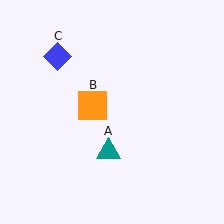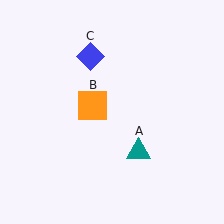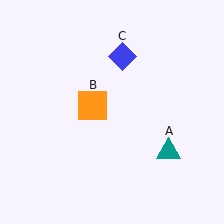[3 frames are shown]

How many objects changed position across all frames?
2 objects changed position: teal triangle (object A), blue diamond (object C).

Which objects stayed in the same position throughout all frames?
Orange square (object B) remained stationary.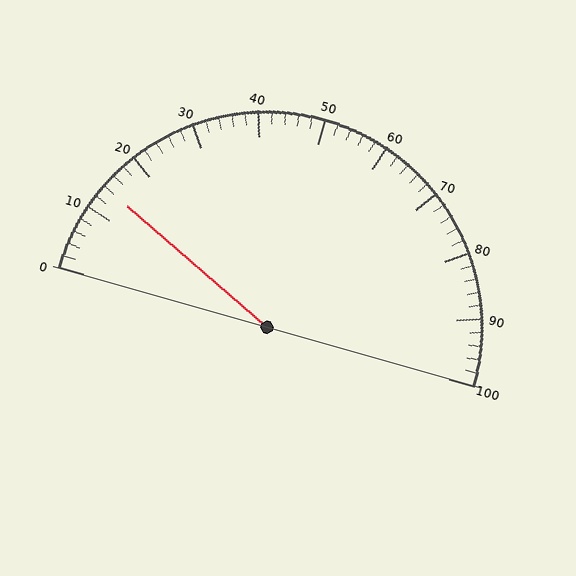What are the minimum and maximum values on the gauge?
The gauge ranges from 0 to 100.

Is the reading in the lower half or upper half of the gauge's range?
The reading is in the lower half of the range (0 to 100).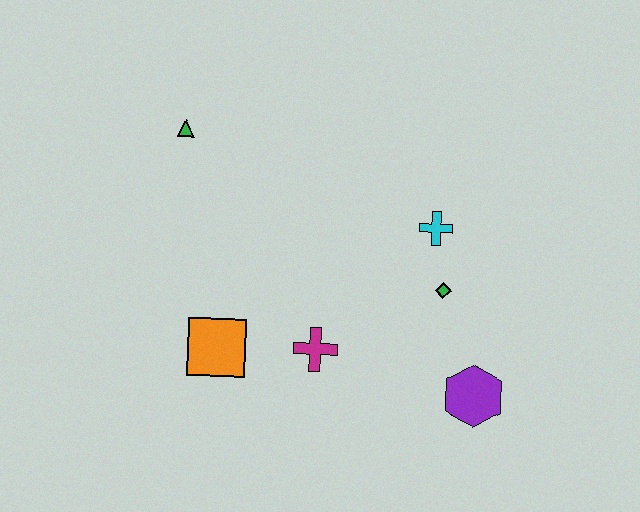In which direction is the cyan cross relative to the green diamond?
The cyan cross is above the green diamond.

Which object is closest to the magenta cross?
The orange square is closest to the magenta cross.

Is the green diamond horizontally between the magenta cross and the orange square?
No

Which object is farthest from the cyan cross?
The green triangle is farthest from the cyan cross.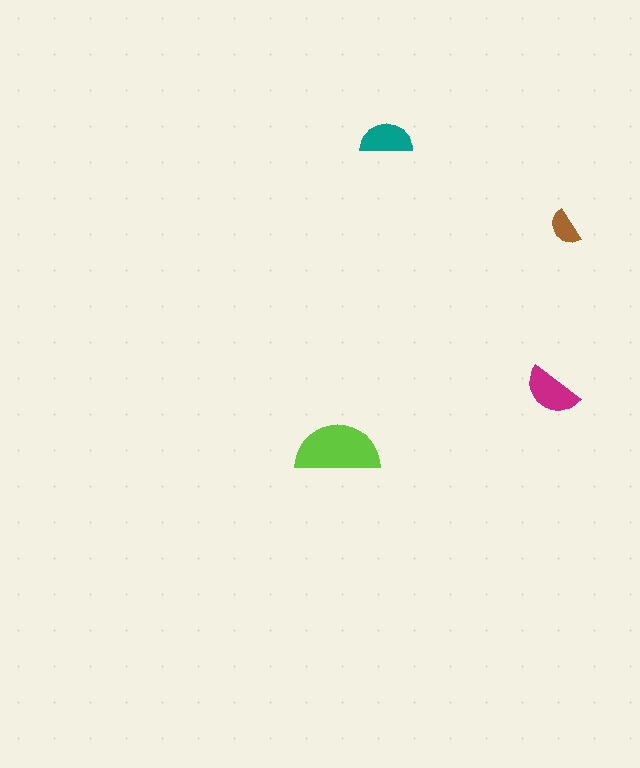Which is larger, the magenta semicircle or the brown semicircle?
The magenta one.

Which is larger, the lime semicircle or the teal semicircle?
The lime one.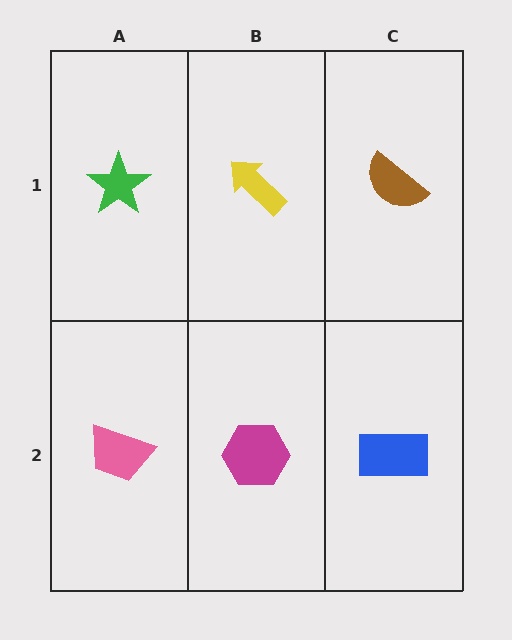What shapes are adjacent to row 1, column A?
A pink trapezoid (row 2, column A), a yellow arrow (row 1, column B).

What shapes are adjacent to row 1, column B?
A magenta hexagon (row 2, column B), a green star (row 1, column A), a brown semicircle (row 1, column C).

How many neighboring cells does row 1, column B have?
3.